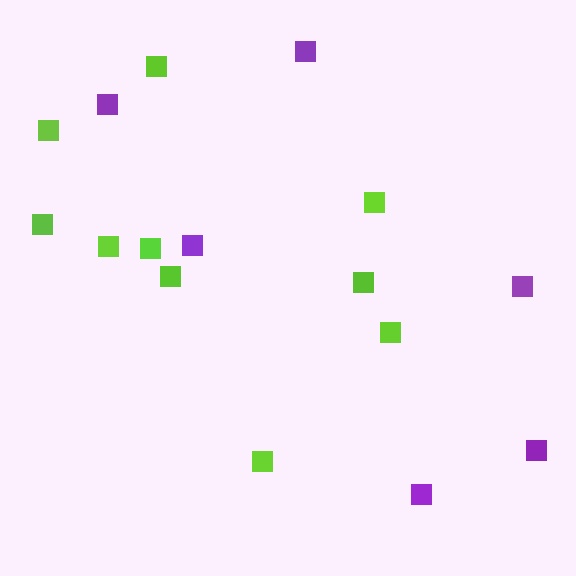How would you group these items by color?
There are 2 groups: one group of lime squares (10) and one group of purple squares (6).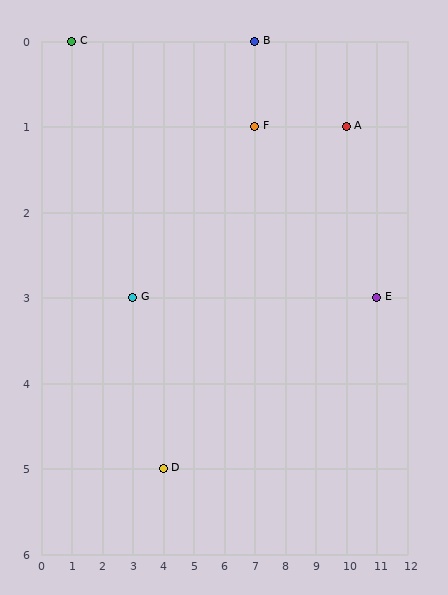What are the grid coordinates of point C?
Point C is at grid coordinates (1, 0).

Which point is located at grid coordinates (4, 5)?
Point D is at (4, 5).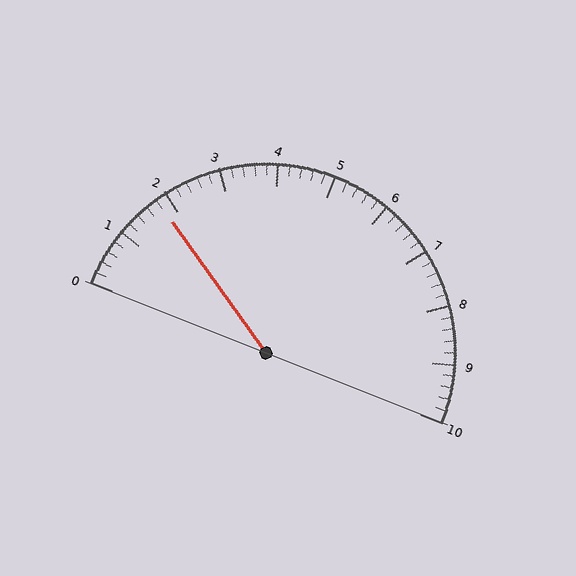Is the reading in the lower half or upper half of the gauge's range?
The reading is in the lower half of the range (0 to 10).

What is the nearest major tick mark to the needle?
The nearest major tick mark is 2.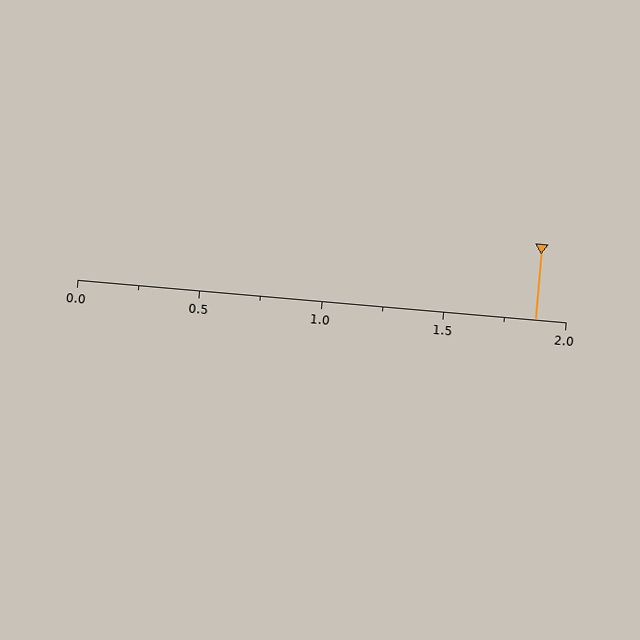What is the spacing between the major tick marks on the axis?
The major ticks are spaced 0.5 apart.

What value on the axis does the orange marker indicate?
The marker indicates approximately 1.88.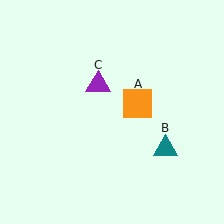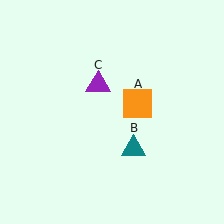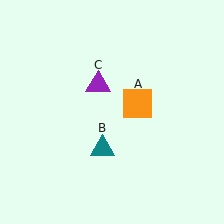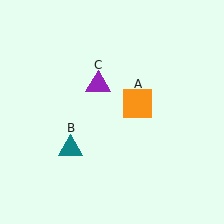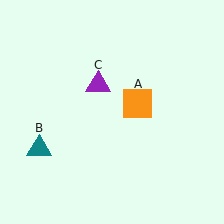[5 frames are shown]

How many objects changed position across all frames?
1 object changed position: teal triangle (object B).